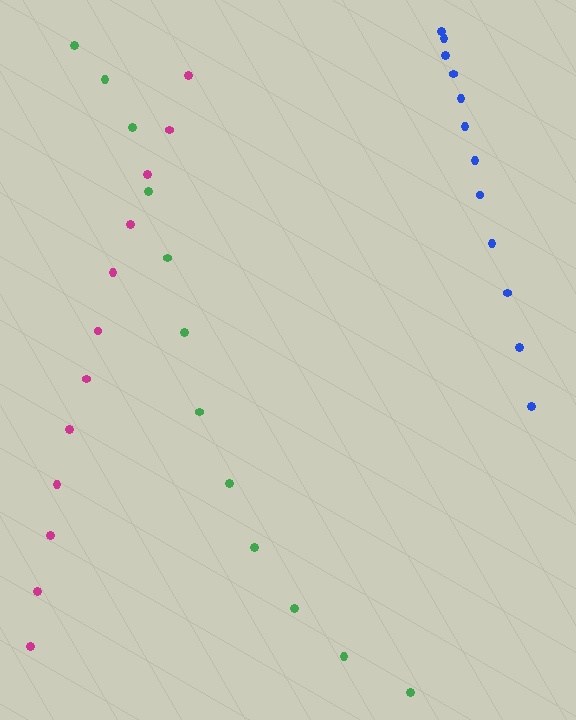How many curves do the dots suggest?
There are 3 distinct paths.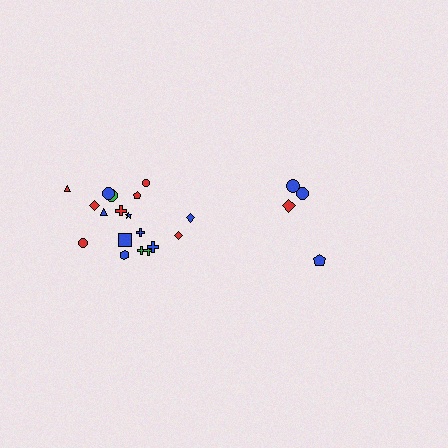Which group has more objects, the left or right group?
The left group.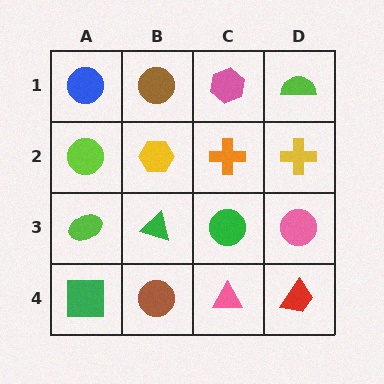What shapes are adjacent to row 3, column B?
A yellow hexagon (row 2, column B), a brown circle (row 4, column B), a lime ellipse (row 3, column A), a green circle (row 3, column C).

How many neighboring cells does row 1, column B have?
3.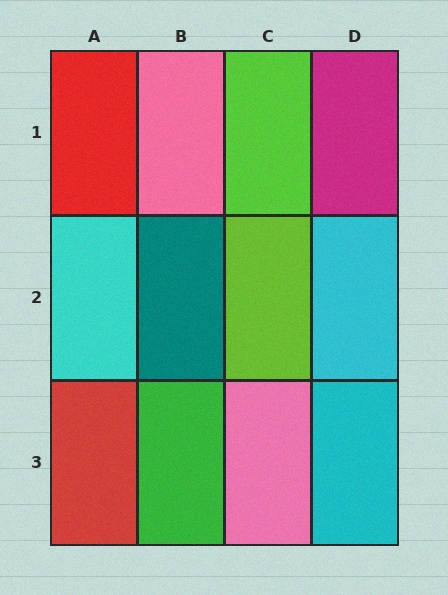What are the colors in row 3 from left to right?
Red, green, pink, cyan.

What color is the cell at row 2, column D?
Cyan.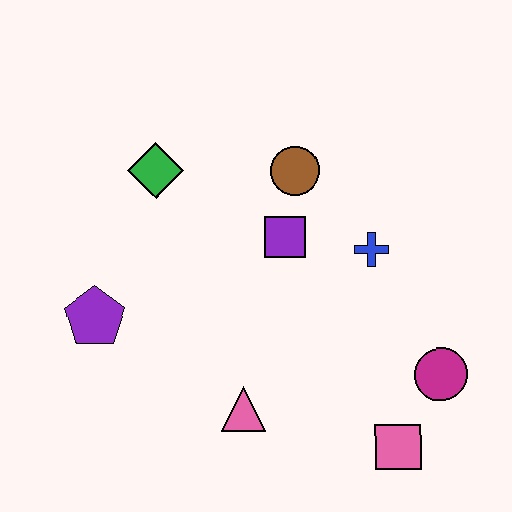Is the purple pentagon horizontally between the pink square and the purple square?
No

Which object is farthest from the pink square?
The green diamond is farthest from the pink square.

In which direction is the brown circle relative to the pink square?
The brown circle is above the pink square.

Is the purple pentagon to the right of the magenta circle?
No